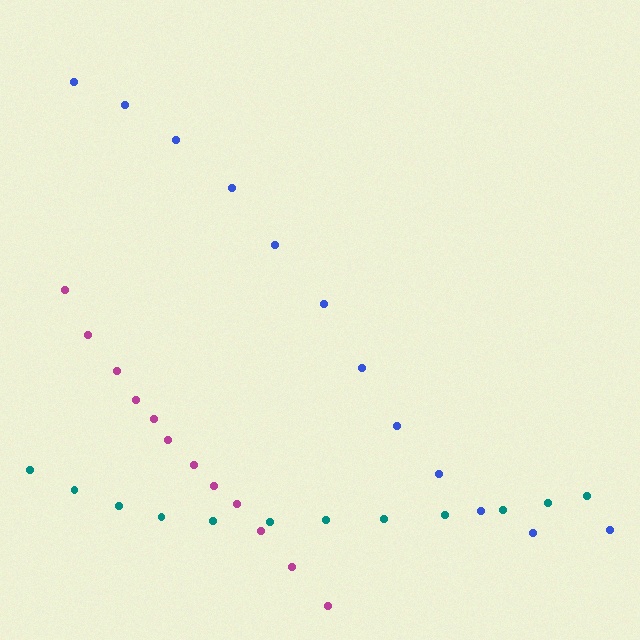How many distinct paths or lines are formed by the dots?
There are 3 distinct paths.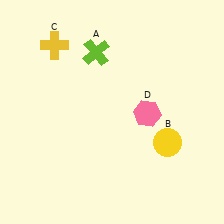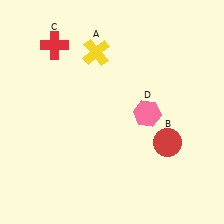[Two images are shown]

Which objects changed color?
A changed from lime to yellow. B changed from yellow to red. C changed from yellow to red.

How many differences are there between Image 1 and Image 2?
There are 3 differences between the two images.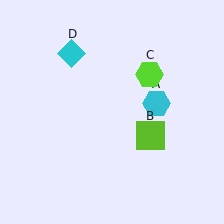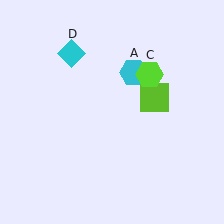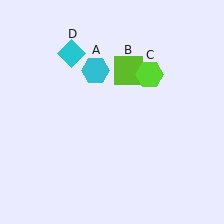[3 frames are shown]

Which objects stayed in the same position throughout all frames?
Lime hexagon (object C) and cyan diamond (object D) remained stationary.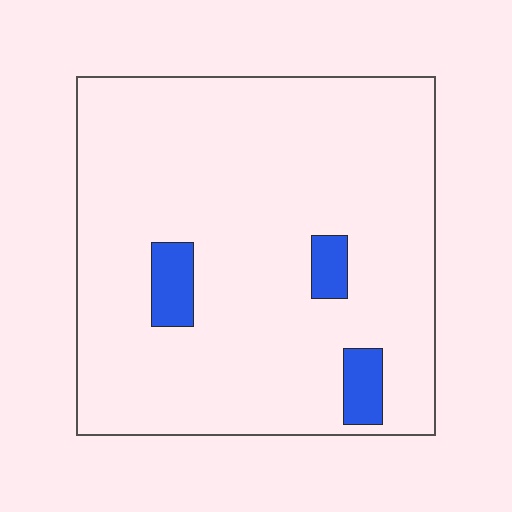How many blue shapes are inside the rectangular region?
3.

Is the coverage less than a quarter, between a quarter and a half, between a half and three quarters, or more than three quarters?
Less than a quarter.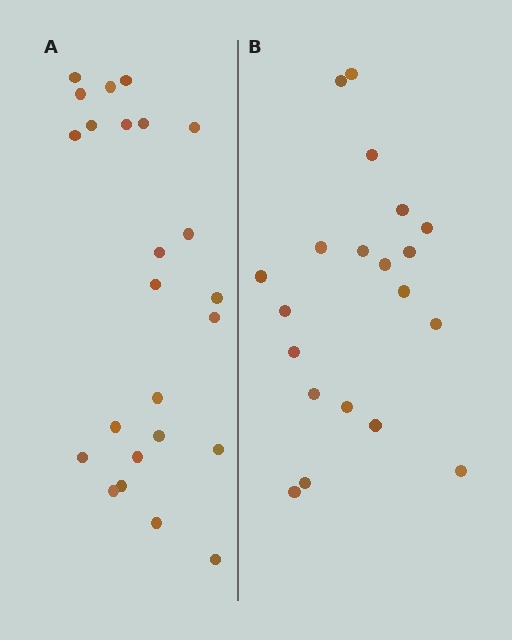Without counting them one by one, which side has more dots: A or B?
Region A (the left region) has more dots.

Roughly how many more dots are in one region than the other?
Region A has about 4 more dots than region B.